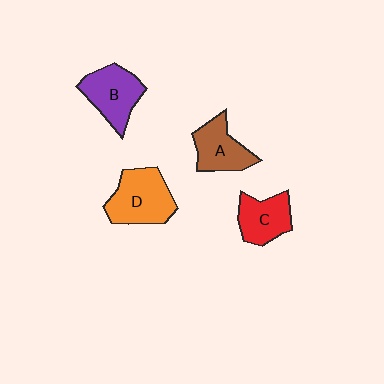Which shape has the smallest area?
Shape C (red).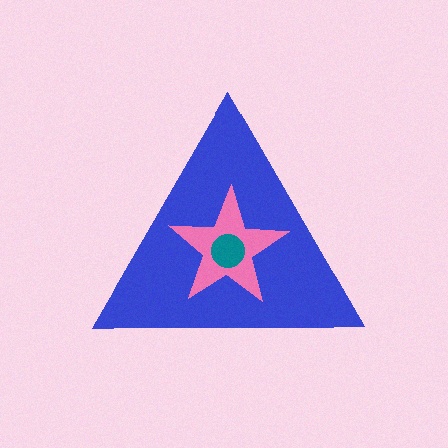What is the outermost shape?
The blue triangle.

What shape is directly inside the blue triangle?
The pink star.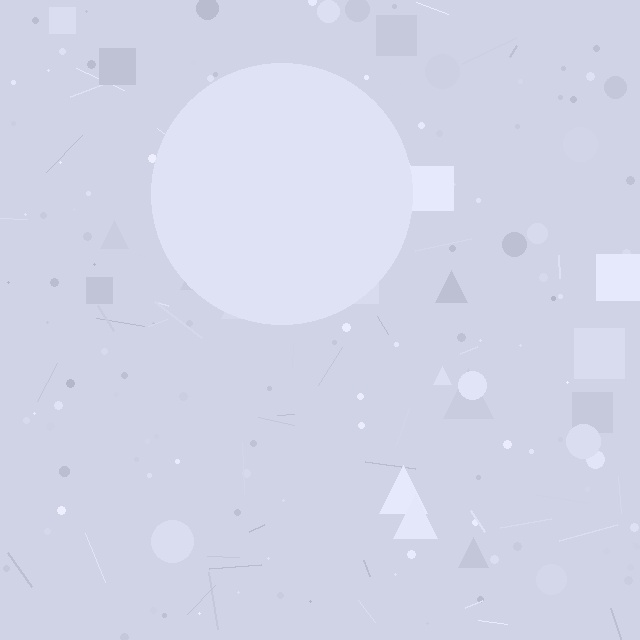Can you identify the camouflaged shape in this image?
The camouflaged shape is a circle.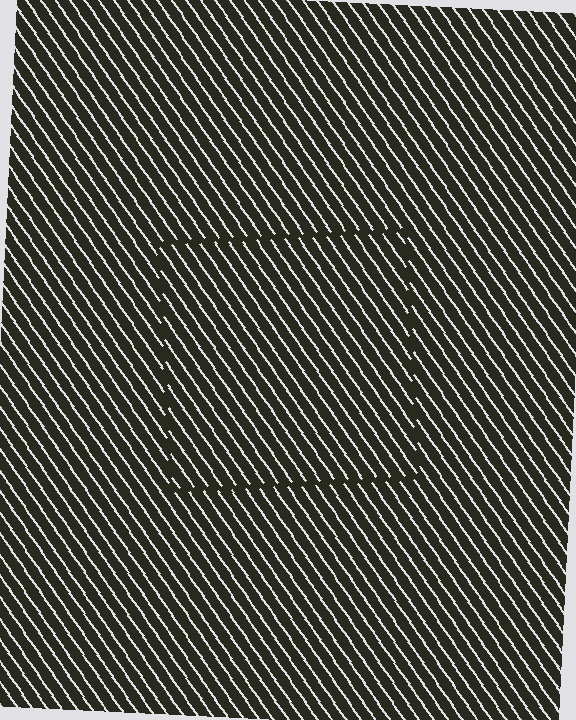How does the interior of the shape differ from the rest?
The interior of the shape contains the same grating, shifted by half a period — the contour is defined by the phase discontinuity where line-ends from the inner and outer gratings abut.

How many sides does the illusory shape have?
4 sides — the line-ends trace a square.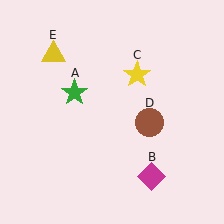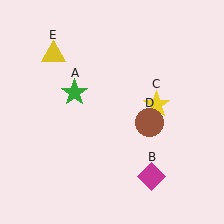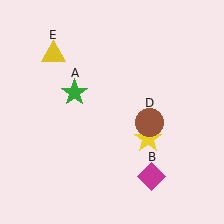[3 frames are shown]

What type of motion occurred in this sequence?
The yellow star (object C) rotated clockwise around the center of the scene.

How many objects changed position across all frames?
1 object changed position: yellow star (object C).